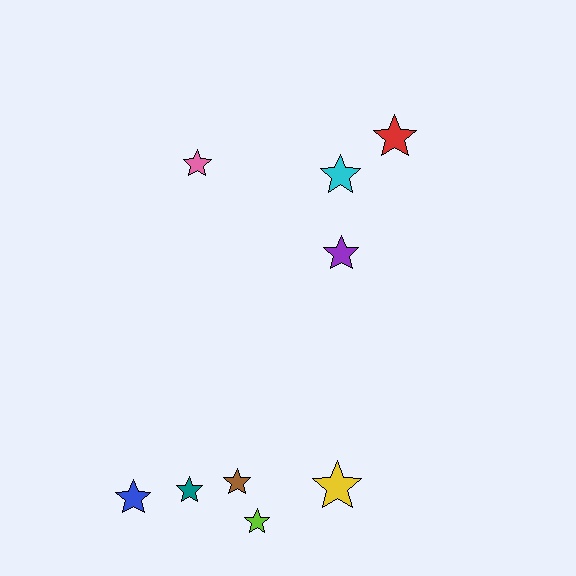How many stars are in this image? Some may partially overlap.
There are 9 stars.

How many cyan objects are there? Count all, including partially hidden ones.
There is 1 cyan object.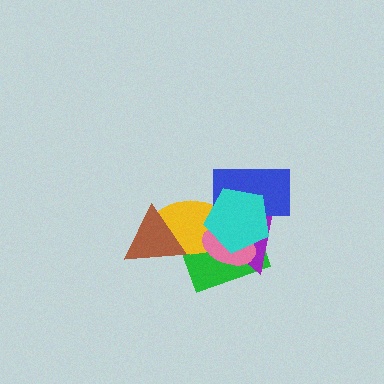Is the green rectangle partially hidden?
Yes, it is partially covered by another shape.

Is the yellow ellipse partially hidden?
Yes, it is partially covered by another shape.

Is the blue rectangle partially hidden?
Yes, it is partially covered by another shape.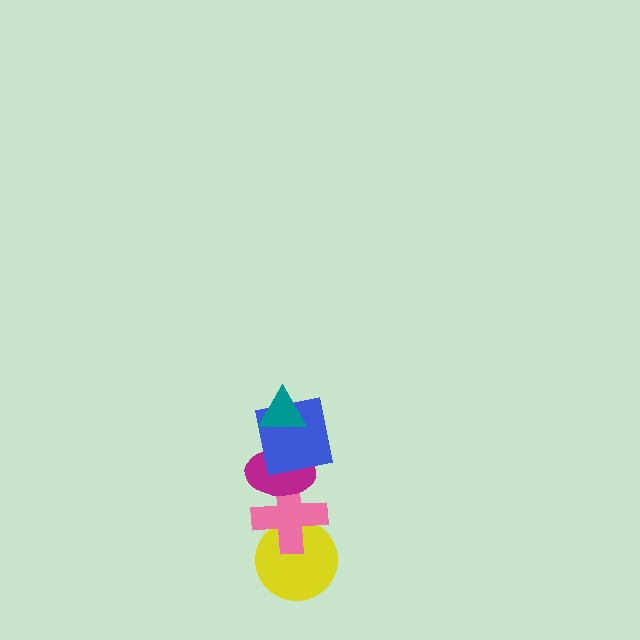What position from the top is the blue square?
The blue square is 2nd from the top.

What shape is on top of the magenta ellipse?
The blue square is on top of the magenta ellipse.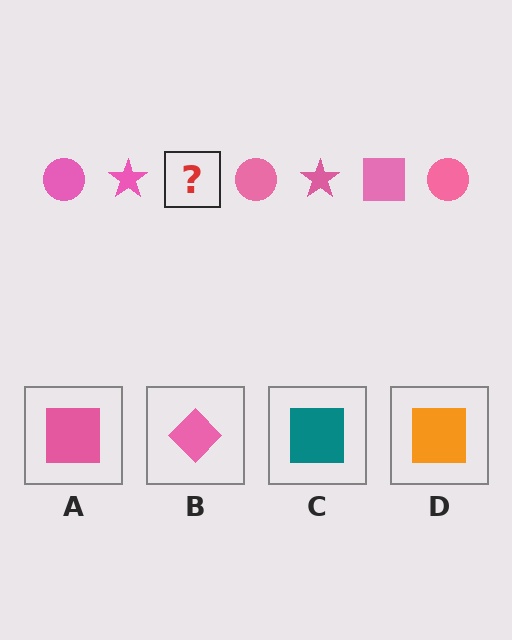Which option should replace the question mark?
Option A.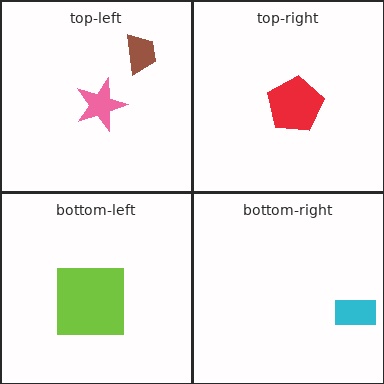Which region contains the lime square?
The bottom-left region.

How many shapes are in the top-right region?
1.